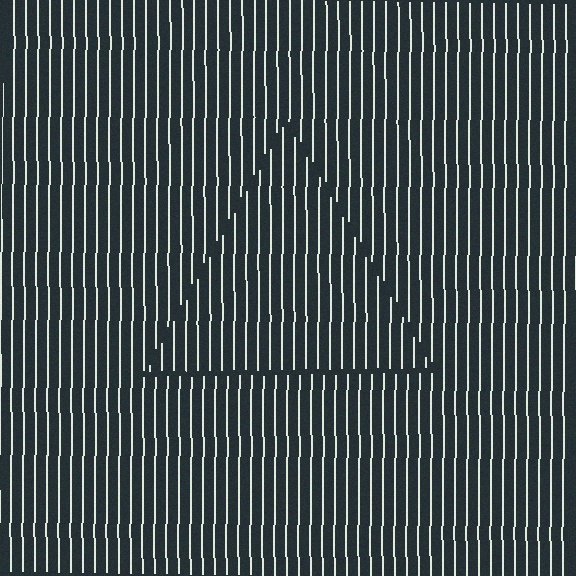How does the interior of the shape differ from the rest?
The interior of the shape contains the same grating, shifted by half a period — the contour is defined by the phase discontinuity where line-ends from the inner and outer gratings abut.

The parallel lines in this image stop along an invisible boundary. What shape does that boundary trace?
An illusory triangle. The interior of the shape contains the same grating, shifted by half a period — the contour is defined by the phase discontinuity where line-ends from the inner and outer gratings abut.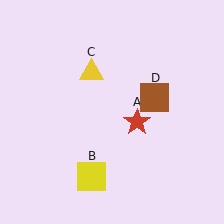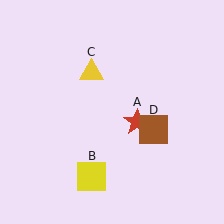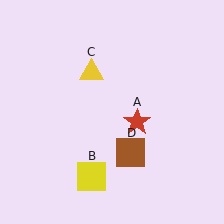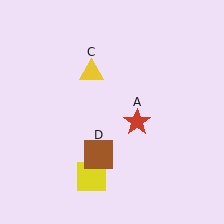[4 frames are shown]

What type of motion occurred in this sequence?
The brown square (object D) rotated clockwise around the center of the scene.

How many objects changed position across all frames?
1 object changed position: brown square (object D).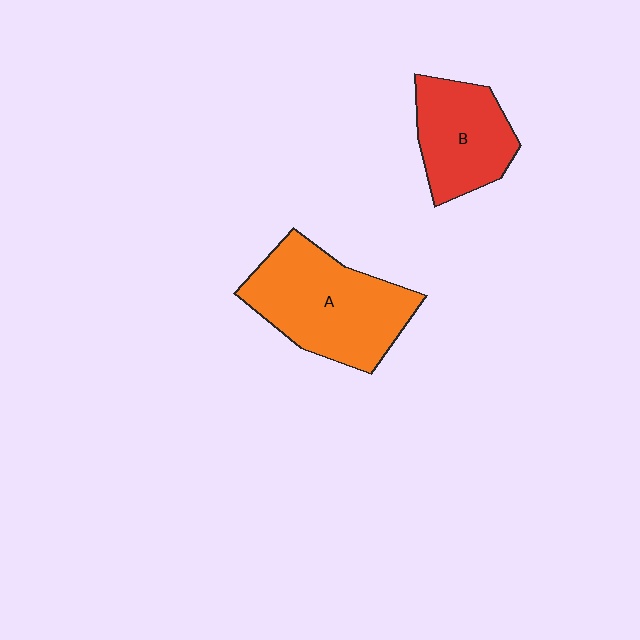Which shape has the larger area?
Shape A (orange).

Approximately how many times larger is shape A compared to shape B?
Approximately 1.5 times.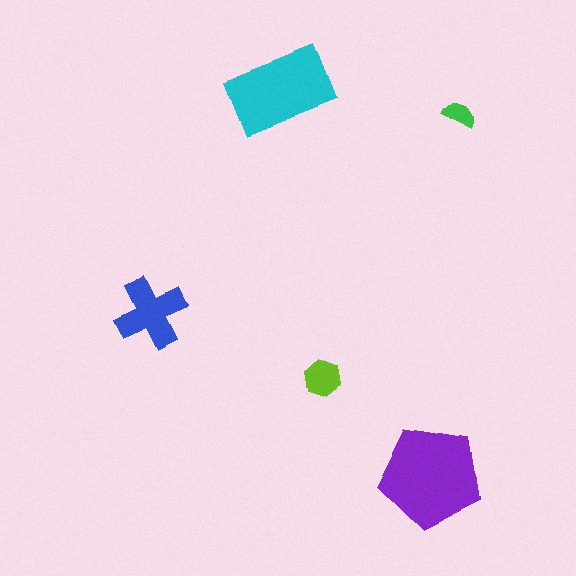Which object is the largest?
The purple pentagon.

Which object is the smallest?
The green semicircle.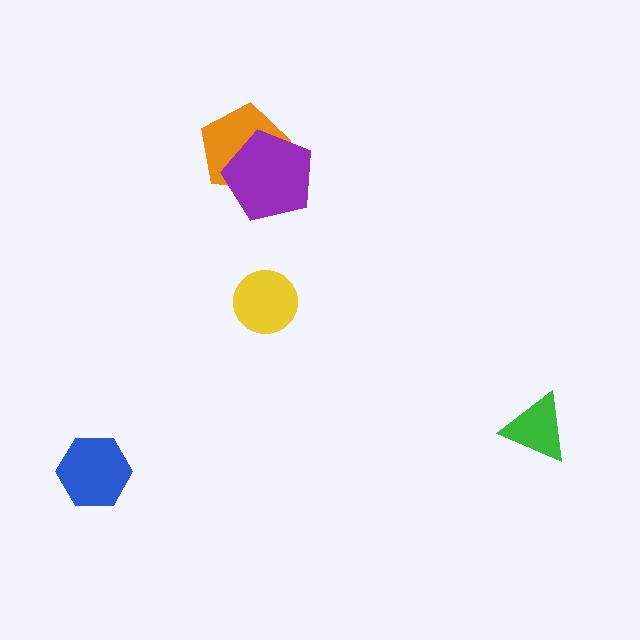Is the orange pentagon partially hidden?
Yes, it is partially covered by another shape.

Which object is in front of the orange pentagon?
The purple pentagon is in front of the orange pentagon.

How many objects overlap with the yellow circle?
0 objects overlap with the yellow circle.